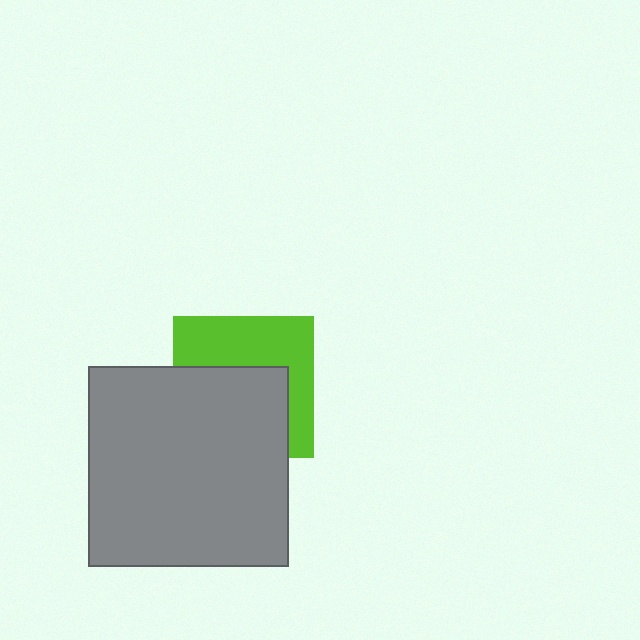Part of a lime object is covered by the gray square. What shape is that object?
It is a square.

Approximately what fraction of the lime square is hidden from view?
Roughly 54% of the lime square is hidden behind the gray square.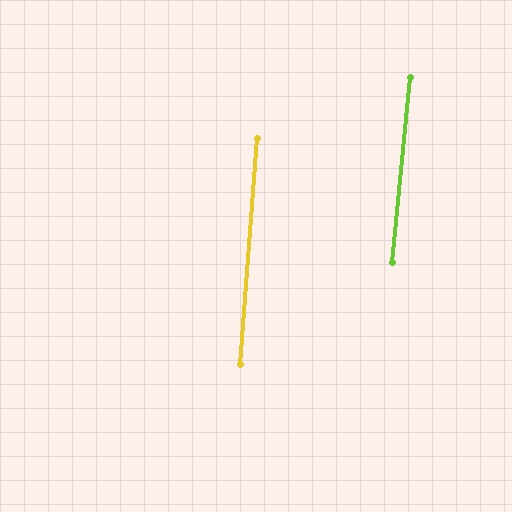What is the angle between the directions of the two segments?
Approximately 1 degree.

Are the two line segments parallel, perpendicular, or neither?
Parallel — their directions differ by only 1.1°.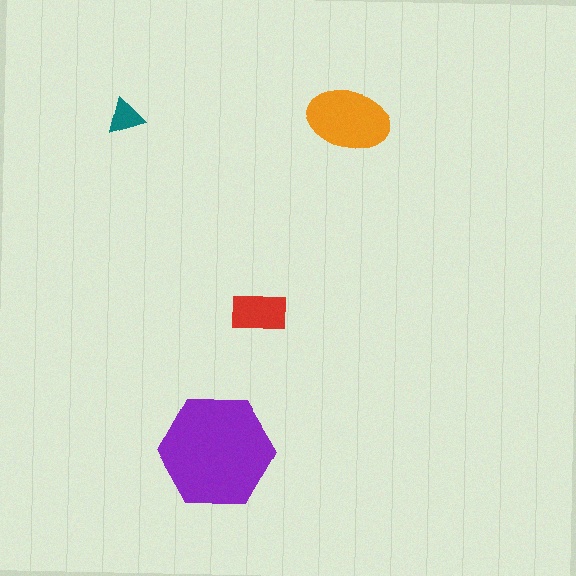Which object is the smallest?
The teal triangle.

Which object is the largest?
The purple hexagon.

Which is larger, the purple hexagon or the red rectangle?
The purple hexagon.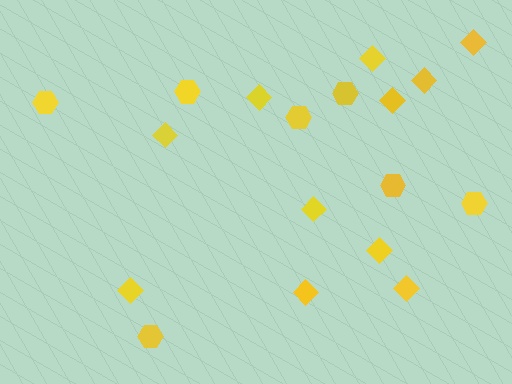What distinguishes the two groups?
There are 2 groups: one group of diamonds (11) and one group of hexagons (7).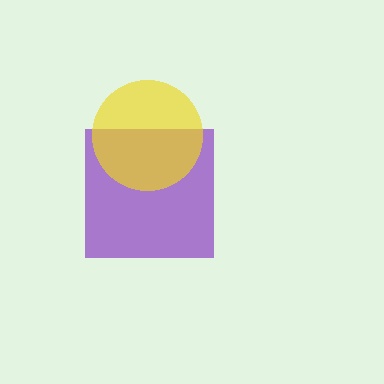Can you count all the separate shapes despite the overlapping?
Yes, there are 2 separate shapes.